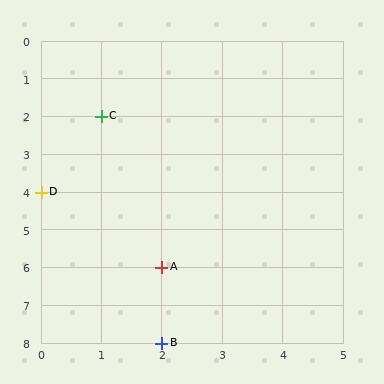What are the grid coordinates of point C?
Point C is at grid coordinates (1, 2).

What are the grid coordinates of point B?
Point B is at grid coordinates (2, 8).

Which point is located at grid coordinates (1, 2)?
Point C is at (1, 2).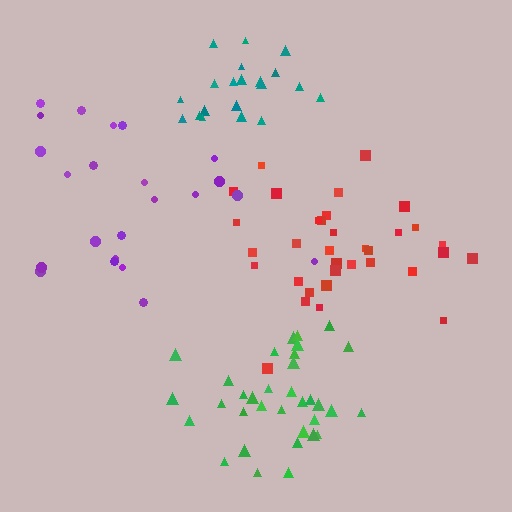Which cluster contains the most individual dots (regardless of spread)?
Green (34).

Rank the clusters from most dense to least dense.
teal, green, red, purple.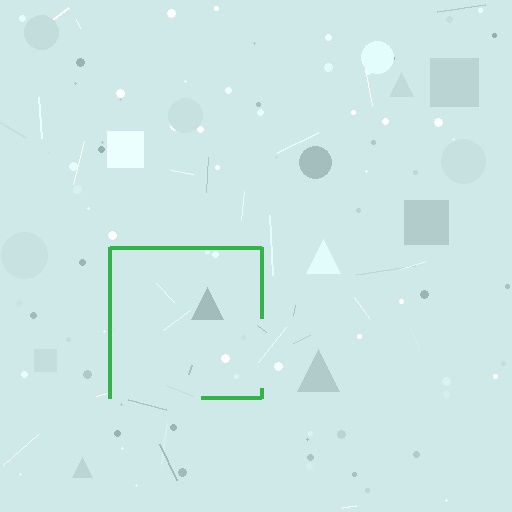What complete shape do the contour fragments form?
The contour fragments form a square.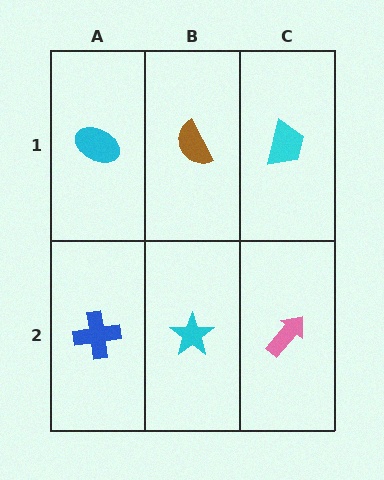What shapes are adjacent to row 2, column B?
A brown semicircle (row 1, column B), a blue cross (row 2, column A), a pink arrow (row 2, column C).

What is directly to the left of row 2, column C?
A cyan star.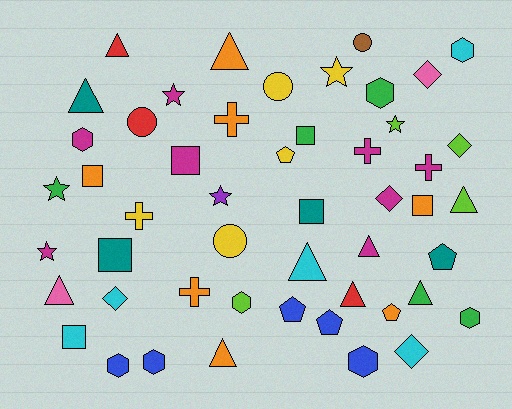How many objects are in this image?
There are 50 objects.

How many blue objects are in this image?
There are 5 blue objects.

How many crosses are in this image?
There are 5 crosses.